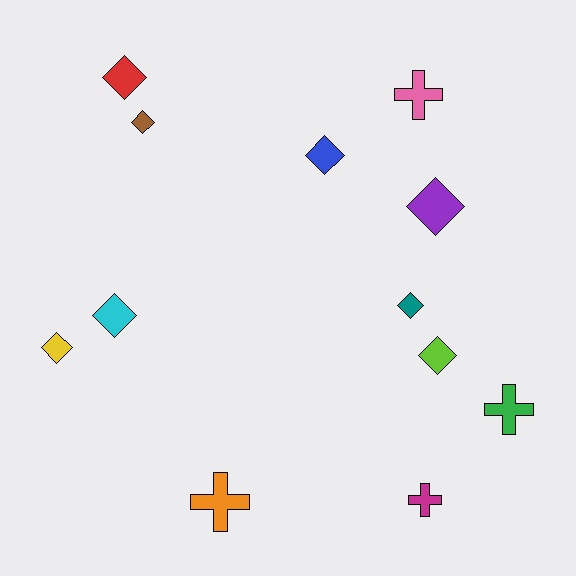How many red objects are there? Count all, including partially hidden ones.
There is 1 red object.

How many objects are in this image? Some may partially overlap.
There are 12 objects.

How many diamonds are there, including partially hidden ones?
There are 8 diamonds.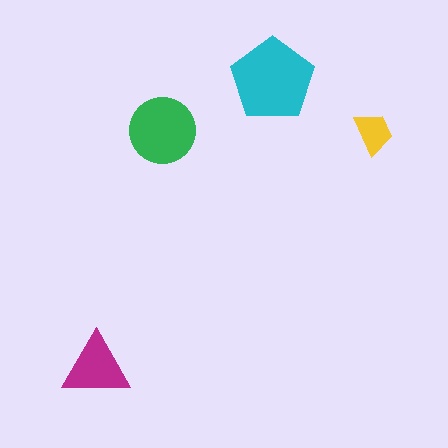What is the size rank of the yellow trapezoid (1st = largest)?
4th.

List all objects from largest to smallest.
The cyan pentagon, the green circle, the magenta triangle, the yellow trapezoid.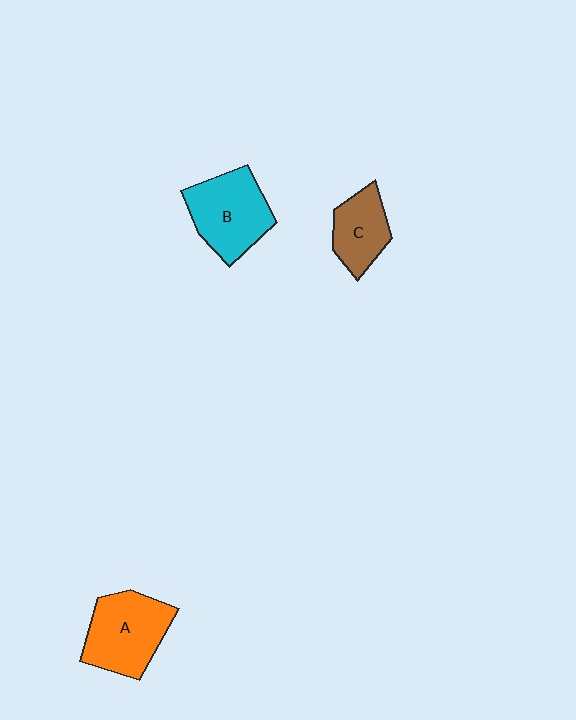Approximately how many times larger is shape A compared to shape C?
Approximately 1.5 times.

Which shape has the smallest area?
Shape C (brown).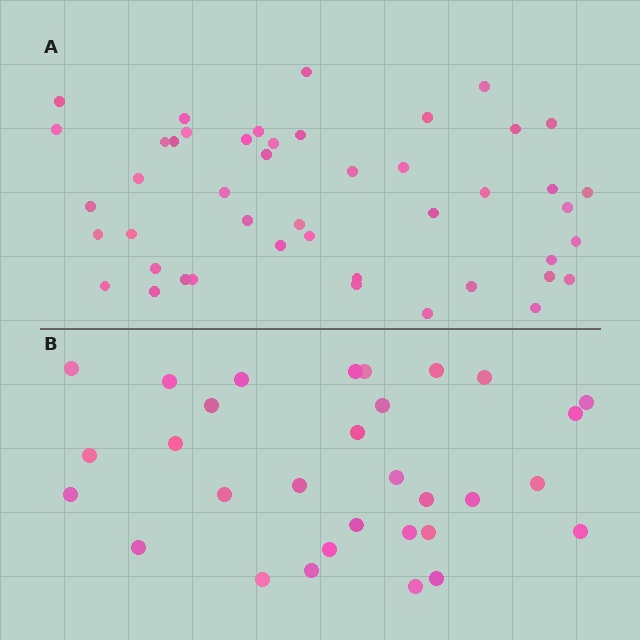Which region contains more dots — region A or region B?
Region A (the top region) has more dots.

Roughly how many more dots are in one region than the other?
Region A has approximately 15 more dots than region B.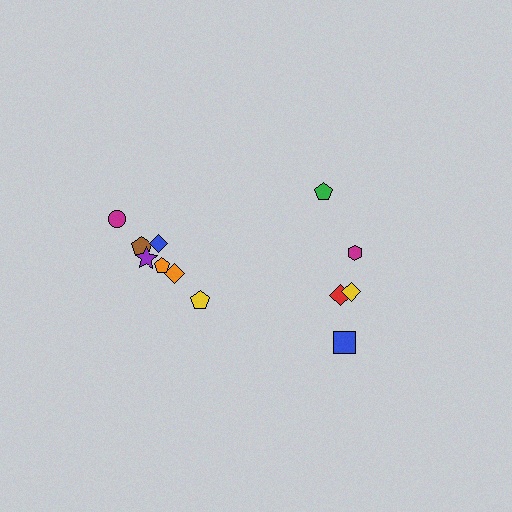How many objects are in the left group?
There are 7 objects.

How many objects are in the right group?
There are 5 objects.